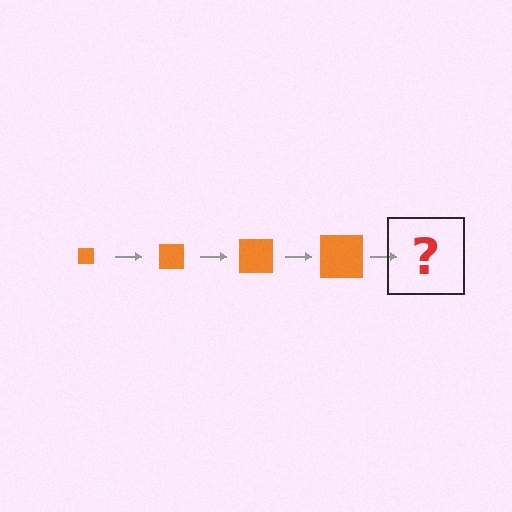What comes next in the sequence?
The next element should be an orange square, larger than the previous one.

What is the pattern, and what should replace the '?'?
The pattern is that the square gets progressively larger each step. The '?' should be an orange square, larger than the previous one.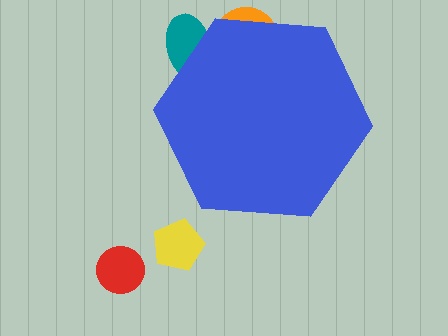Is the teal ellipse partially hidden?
Yes, the teal ellipse is partially hidden behind the blue hexagon.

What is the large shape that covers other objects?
A blue hexagon.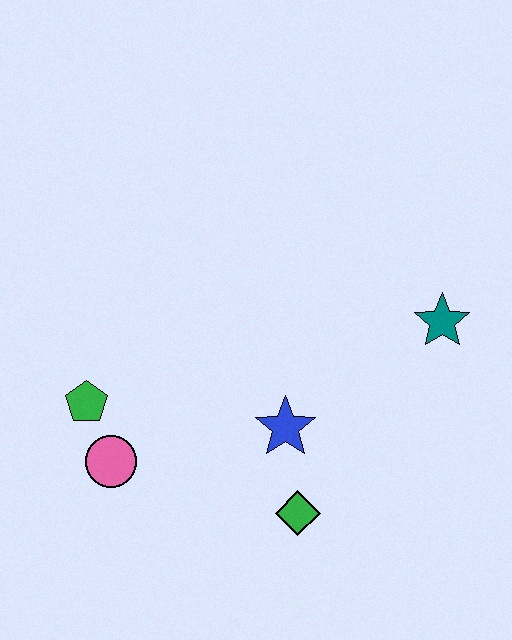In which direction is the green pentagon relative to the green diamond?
The green pentagon is to the left of the green diamond.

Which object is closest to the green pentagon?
The pink circle is closest to the green pentagon.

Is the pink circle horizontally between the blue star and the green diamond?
No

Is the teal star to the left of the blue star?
No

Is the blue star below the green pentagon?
Yes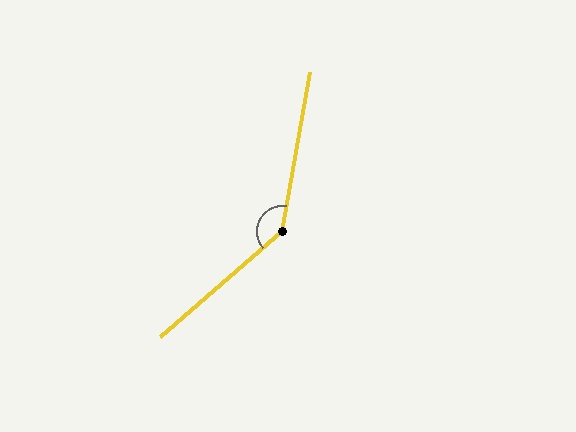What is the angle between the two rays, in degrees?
Approximately 141 degrees.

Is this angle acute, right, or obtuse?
It is obtuse.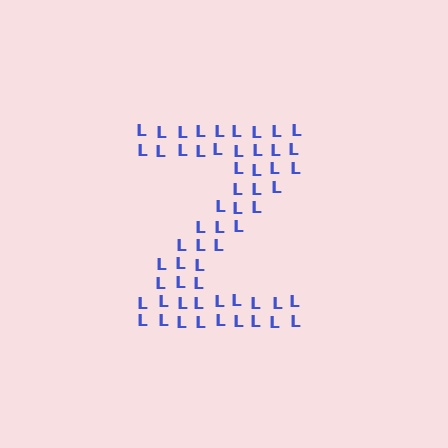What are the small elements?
The small elements are letter L's.